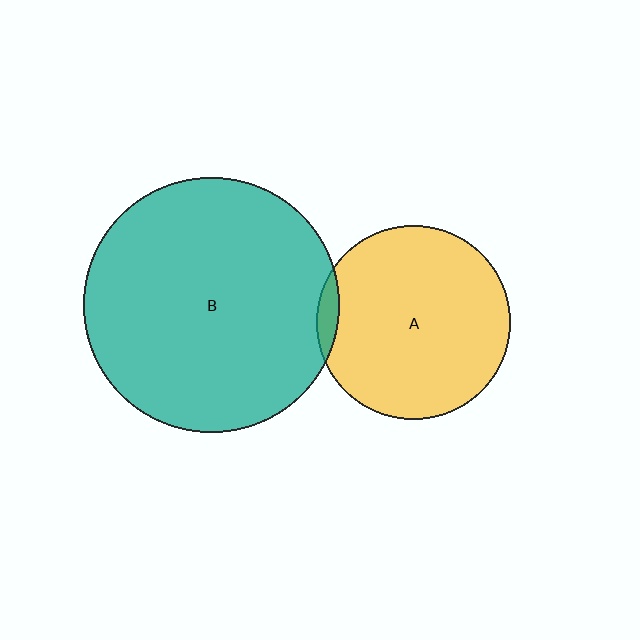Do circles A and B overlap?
Yes.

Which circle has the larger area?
Circle B (teal).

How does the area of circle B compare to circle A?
Approximately 1.7 times.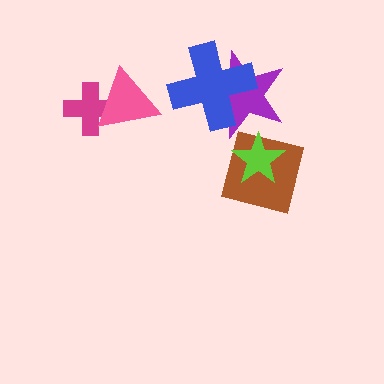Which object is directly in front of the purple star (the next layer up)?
The lime star is directly in front of the purple star.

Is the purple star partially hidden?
Yes, it is partially covered by another shape.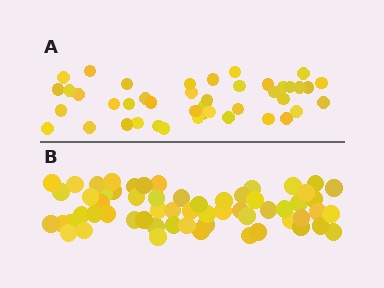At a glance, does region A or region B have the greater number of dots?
Region B (the bottom region) has more dots.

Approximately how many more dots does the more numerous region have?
Region B has approximately 15 more dots than region A.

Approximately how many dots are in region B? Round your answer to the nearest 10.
About 60 dots.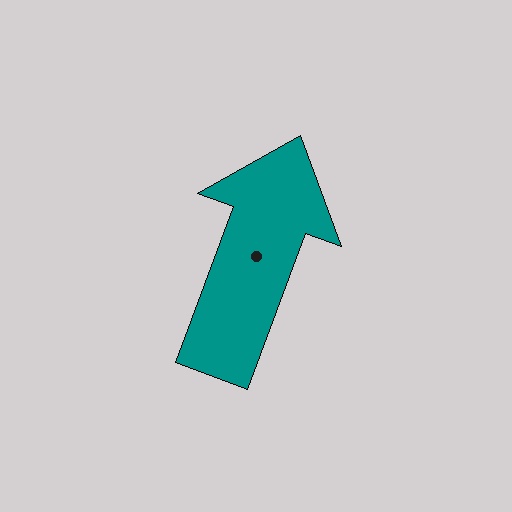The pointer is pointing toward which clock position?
Roughly 1 o'clock.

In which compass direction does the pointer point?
North.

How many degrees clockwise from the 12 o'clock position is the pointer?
Approximately 20 degrees.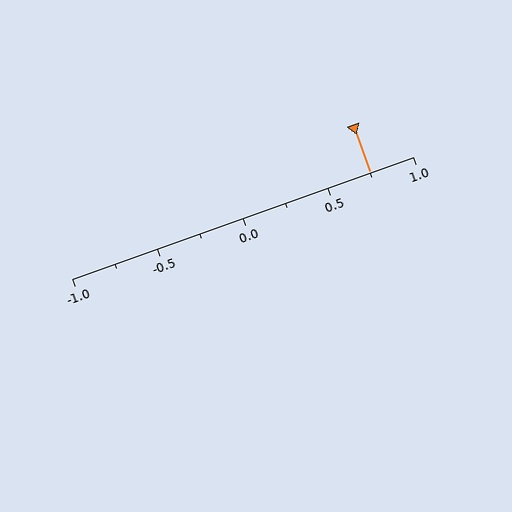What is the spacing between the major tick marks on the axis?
The major ticks are spaced 0.5 apart.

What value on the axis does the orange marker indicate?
The marker indicates approximately 0.75.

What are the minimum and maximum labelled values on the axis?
The axis runs from -1.0 to 1.0.